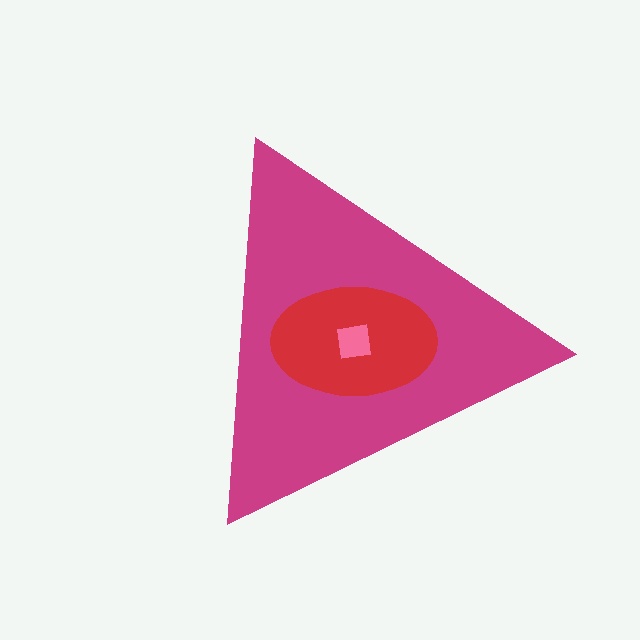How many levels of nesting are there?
3.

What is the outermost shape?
The magenta triangle.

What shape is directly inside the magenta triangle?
The red ellipse.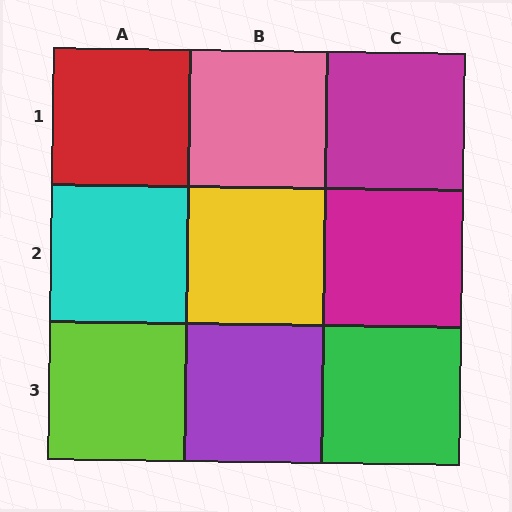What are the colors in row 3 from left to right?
Lime, purple, green.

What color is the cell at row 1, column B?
Pink.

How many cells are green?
1 cell is green.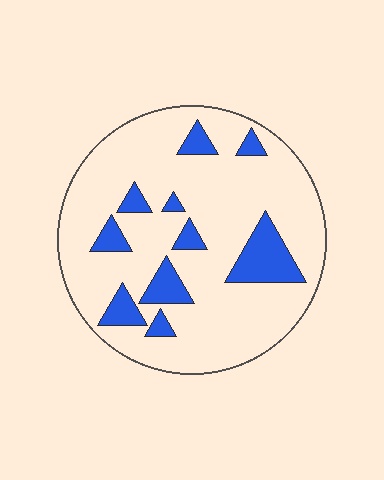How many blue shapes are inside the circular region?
10.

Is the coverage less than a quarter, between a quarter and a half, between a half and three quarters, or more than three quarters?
Less than a quarter.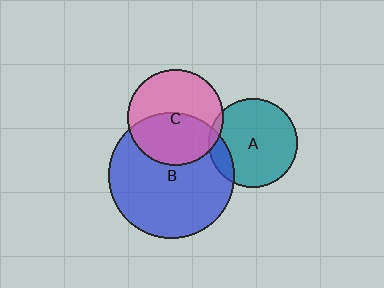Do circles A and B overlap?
Yes.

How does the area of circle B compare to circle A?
Approximately 2.0 times.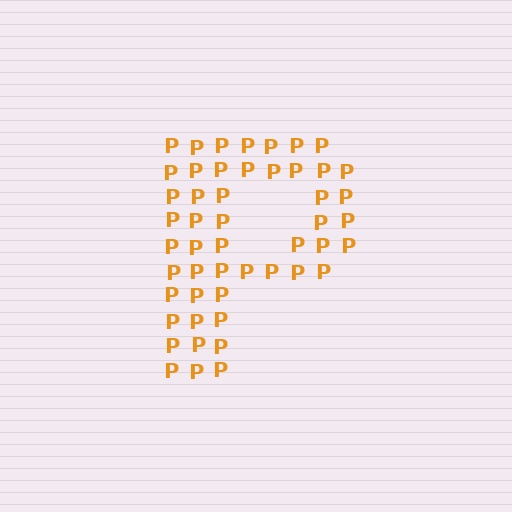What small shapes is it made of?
It is made of small letter P's.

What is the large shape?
The large shape is the letter P.